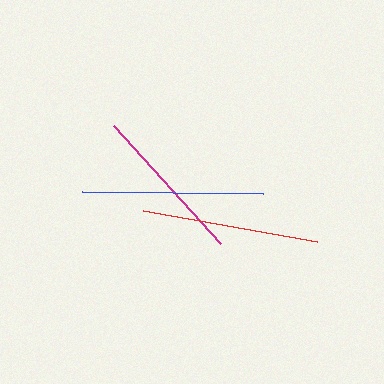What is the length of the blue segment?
The blue segment is approximately 180 pixels long.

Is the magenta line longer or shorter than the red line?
The red line is longer than the magenta line.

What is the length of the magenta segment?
The magenta segment is approximately 159 pixels long.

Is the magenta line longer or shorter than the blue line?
The blue line is longer than the magenta line.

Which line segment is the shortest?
The magenta line is the shortest at approximately 159 pixels.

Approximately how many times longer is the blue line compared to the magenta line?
The blue line is approximately 1.1 times the length of the magenta line.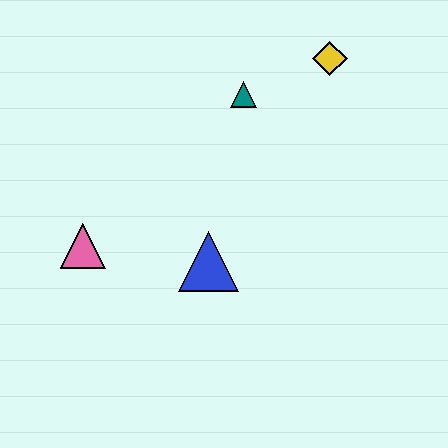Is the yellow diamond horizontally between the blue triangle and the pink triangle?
No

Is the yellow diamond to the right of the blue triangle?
Yes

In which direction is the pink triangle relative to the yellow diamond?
The pink triangle is to the left of the yellow diamond.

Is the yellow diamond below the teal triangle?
No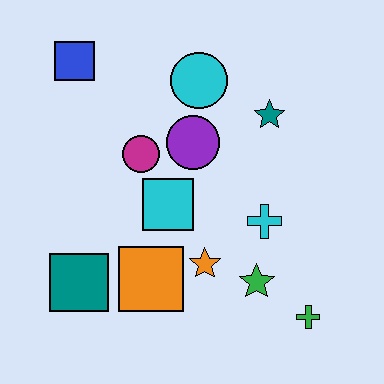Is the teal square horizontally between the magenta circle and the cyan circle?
No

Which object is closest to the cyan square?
The magenta circle is closest to the cyan square.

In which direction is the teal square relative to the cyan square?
The teal square is to the left of the cyan square.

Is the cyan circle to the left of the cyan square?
No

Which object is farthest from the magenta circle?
The green cross is farthest from the magenta circle.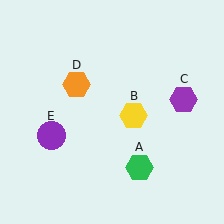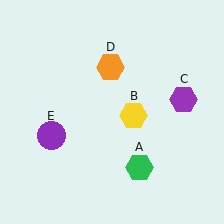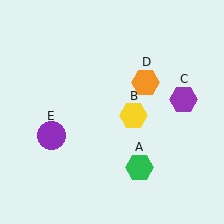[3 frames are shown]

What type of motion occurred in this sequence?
The orange hexagon (object D) rotated clockwise around the center of the scene.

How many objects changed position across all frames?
1 object changed position: orange hexagon (object D).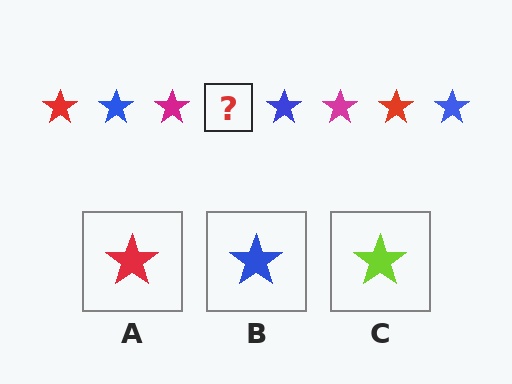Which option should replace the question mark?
Option A.